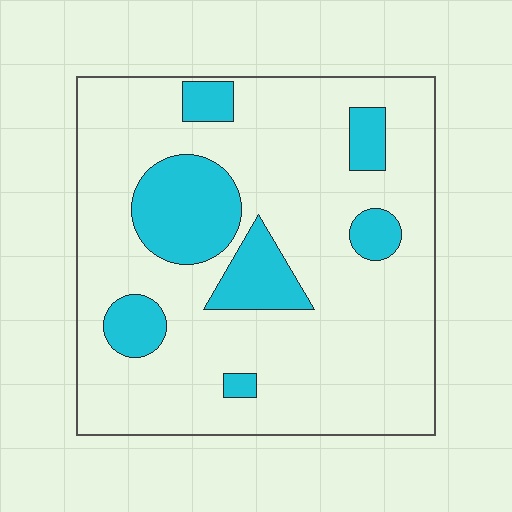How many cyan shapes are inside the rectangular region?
7.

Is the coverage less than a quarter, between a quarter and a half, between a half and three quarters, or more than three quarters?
Less than a quarter.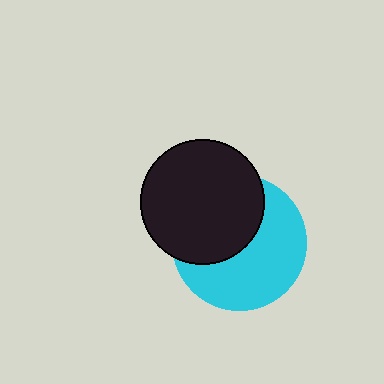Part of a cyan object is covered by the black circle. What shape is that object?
It is a circle.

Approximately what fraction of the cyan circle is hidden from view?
Roughly 44% of the cyan circle is hidden behind the black circle.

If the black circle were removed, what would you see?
You would see the complete cyan circle.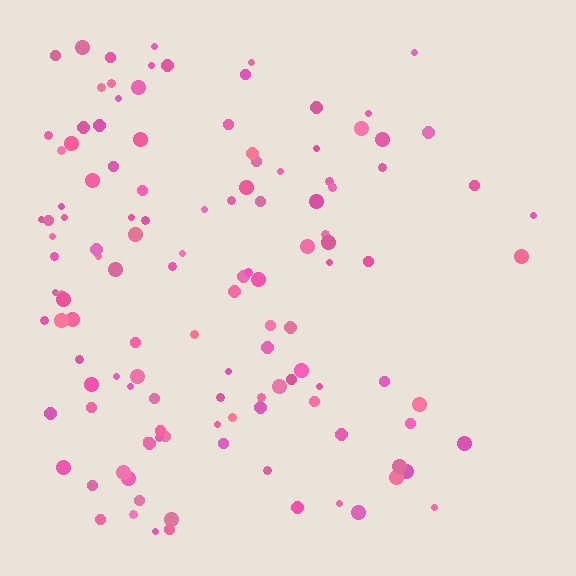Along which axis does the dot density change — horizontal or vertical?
Horizontal.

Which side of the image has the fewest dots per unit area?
The right.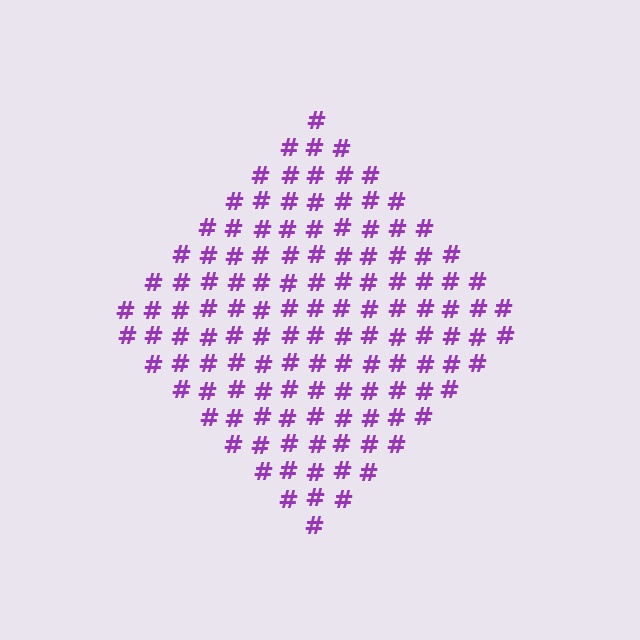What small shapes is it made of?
It is made of small hash symbols.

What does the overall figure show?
The overall figure shows a diamond.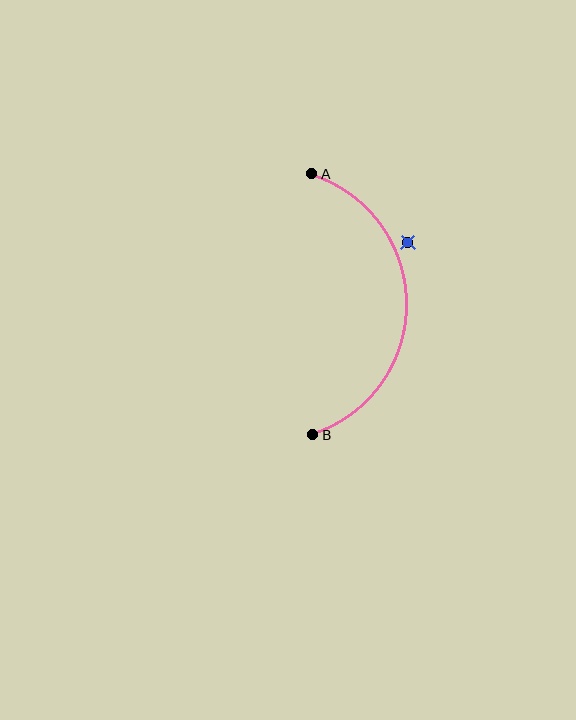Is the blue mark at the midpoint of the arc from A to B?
No — the blue mark does not lie on the arc at all. It sits slightly outside the curve.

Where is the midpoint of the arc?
The arc midpoint is the point on the curve farthest from the straight line joining A and B. It sits to the right of that line.